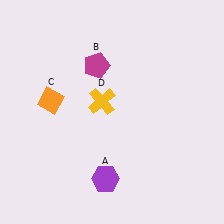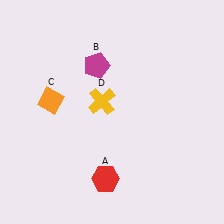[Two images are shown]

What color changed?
The hexagon (A) changed from purple in Image 1 to red in Image 2.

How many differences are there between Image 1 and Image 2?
There is 1 difference between the two images.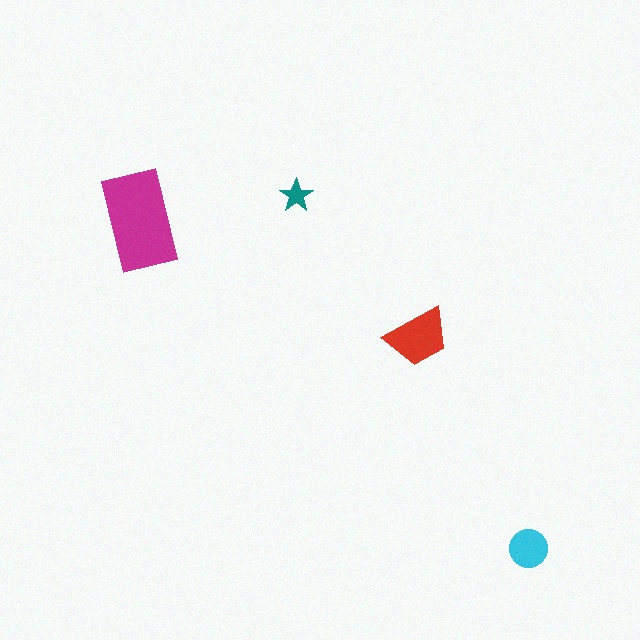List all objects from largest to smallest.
The magenta rectangle, the red trapezoid, the cyan circle, the teal star.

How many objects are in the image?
There are 4 objects in the image.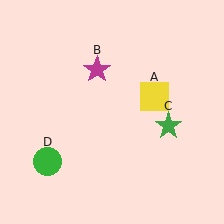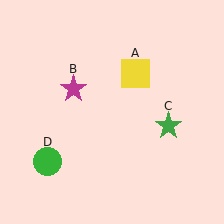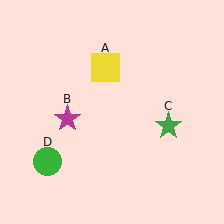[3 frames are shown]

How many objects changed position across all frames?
2 objects changed position: yellow square (object A), magenta star (object B).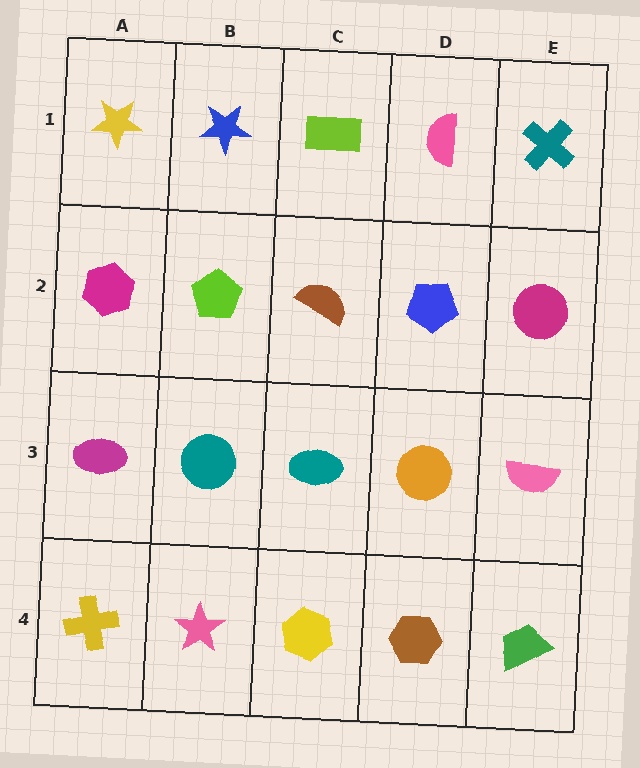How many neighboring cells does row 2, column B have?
4.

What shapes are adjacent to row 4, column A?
A magenta ellipse (row 3, column A), a pink star (row 4, column B).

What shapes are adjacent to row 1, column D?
A blue pentagon (row 2, column D), a lime rectangle (row 1, column C), a teal cross (row 1, column E).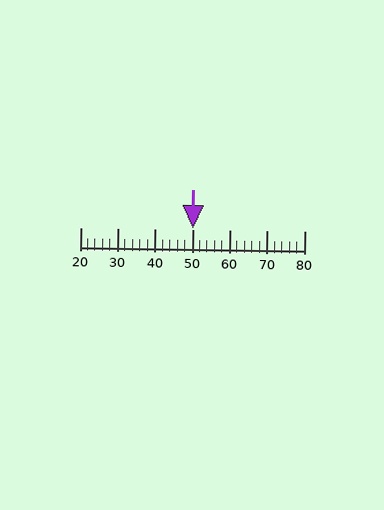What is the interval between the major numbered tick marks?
The major tick marks are spaced 10 units apart.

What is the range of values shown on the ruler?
The ruler shows values from 20 to 80.